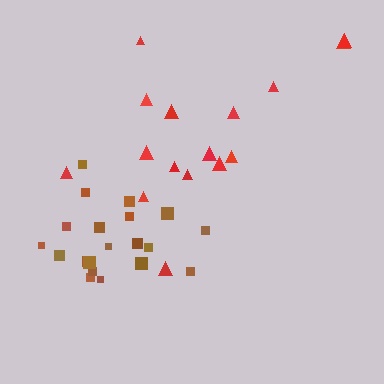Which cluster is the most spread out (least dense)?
Red.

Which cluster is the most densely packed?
Brown.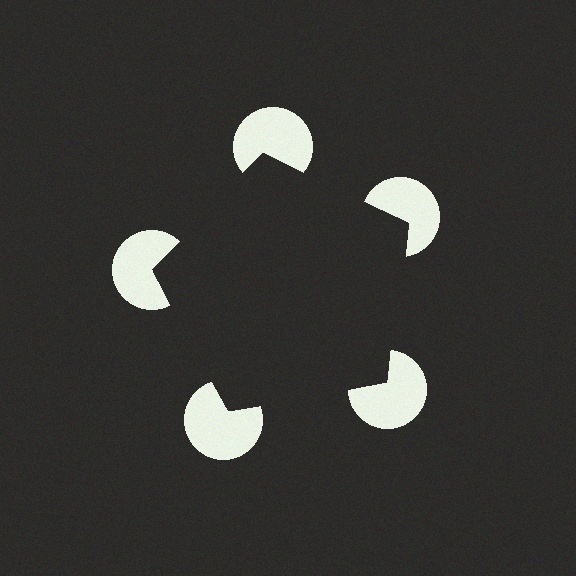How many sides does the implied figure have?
5 sides.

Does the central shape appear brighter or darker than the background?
It typically appears slightly darker than the background, even though no actual brightness change is drawn.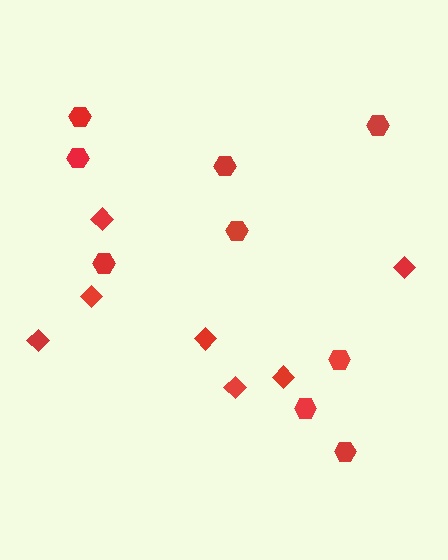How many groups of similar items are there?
There are 2 groups: one group of hexagons (9) and one group of diamonds (7).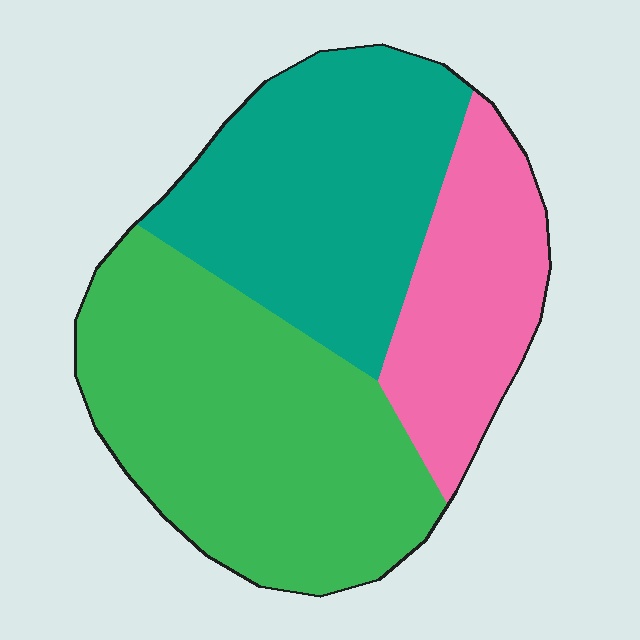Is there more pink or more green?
Green.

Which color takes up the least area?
Pink, at roughly 20%.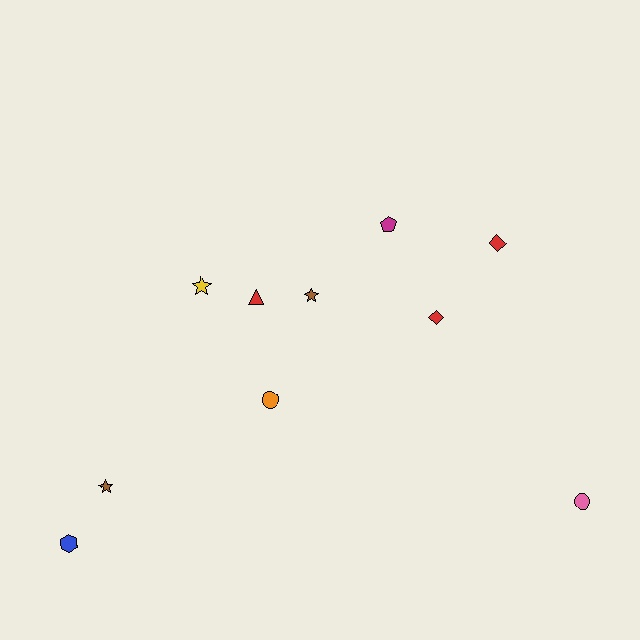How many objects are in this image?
There are 10 objects.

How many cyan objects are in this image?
There are no cyan objects.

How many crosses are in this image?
There are no crosses.